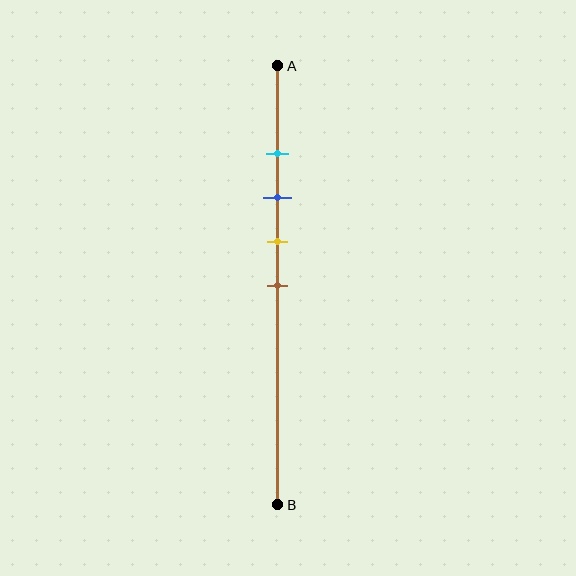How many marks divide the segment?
There are 4 marks dividing the segment.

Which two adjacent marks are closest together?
The cyan and blue marks are the closest adjacent pair.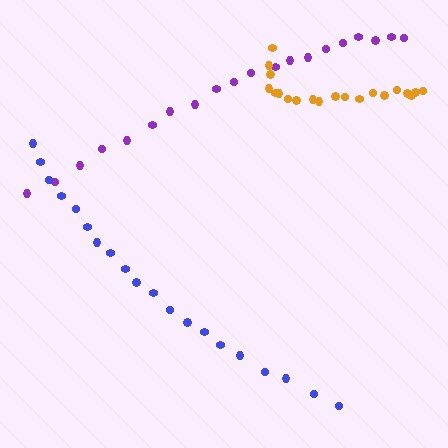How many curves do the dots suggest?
There are 3 distinct paths.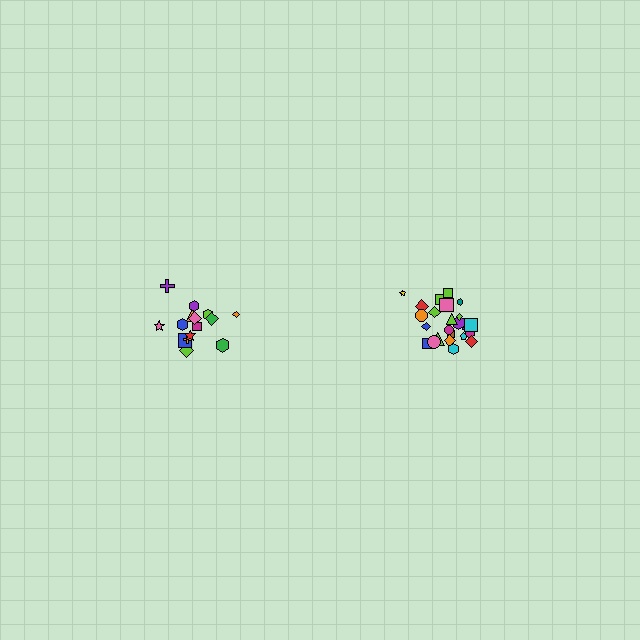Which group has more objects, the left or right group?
The right group.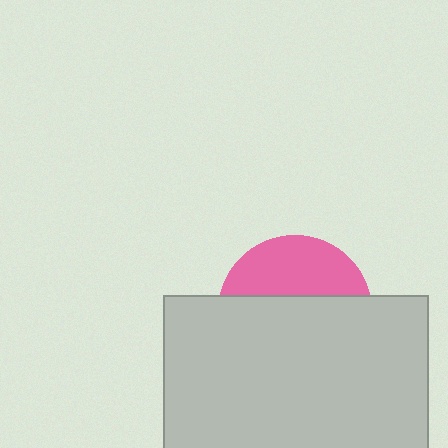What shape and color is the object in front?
The object in front is a light gray rectangle.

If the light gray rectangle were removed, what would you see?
You would see the complete pink circle.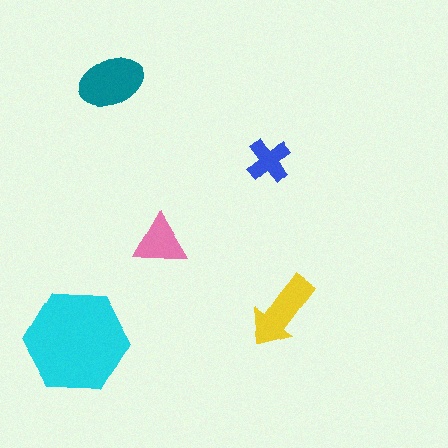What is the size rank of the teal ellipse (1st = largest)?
2nd.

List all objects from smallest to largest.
The blue cross, the pink triangle, the yellow arrow, the teal ellipse, the cyan hexagon.